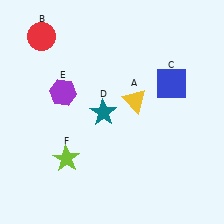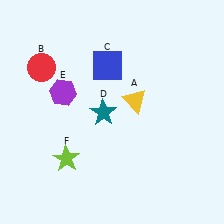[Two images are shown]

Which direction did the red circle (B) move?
The red circle (B) moved down.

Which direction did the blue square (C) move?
The blue square (C) moved left.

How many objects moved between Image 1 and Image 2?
2 objects moved between the two images.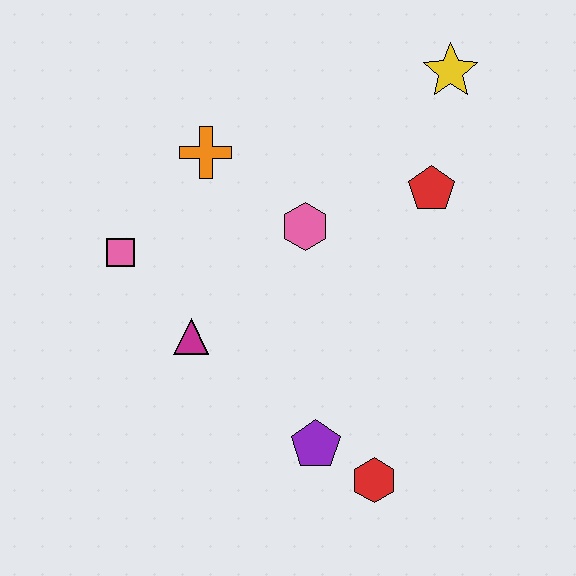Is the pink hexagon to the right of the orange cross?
Yes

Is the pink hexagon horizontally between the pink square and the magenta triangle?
No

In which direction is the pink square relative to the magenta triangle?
The pink square is above the magenta triangle.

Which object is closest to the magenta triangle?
The pink square is closest to the magenta triangle.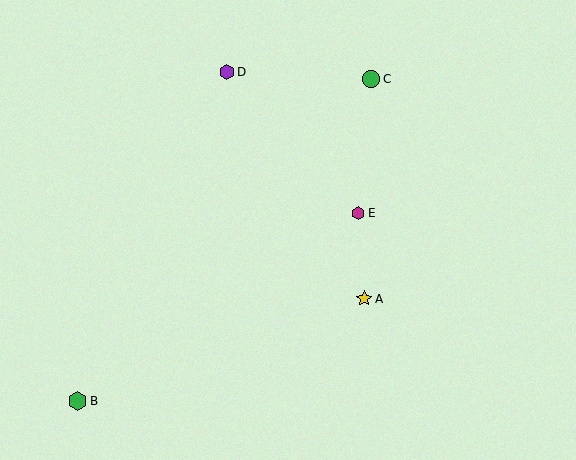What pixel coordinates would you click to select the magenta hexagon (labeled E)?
Click at (358, 213) to select the magenta hexagon E.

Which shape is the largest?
The green hexagon (labeled B) is the largest.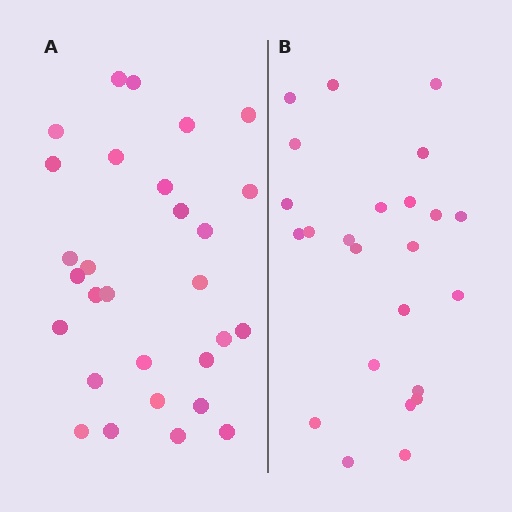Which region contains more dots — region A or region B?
Region A (the left region) has more dots.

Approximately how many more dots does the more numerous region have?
Region A has about 5 more dots than region B.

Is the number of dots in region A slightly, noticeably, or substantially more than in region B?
Region A has only slightly more — the two regions are fairly close. The ratio is roughly 1.2 to 1.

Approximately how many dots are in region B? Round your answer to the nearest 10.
About 20 dots. (The exact count is 24, which rounds to 20.)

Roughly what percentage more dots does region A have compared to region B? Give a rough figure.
About 20% more.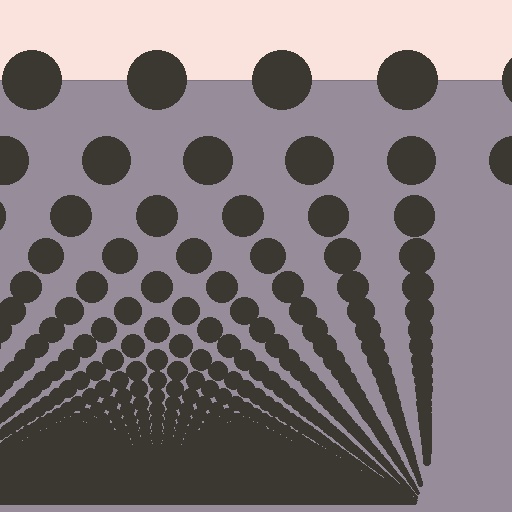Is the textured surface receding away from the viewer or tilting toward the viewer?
The surface appears to tilt toward the viewer. Texture elements get larger and sparser toward the top.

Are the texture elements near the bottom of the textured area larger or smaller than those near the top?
Smaller. The gradient is inverted — elements near the bottom are smaller and denser.